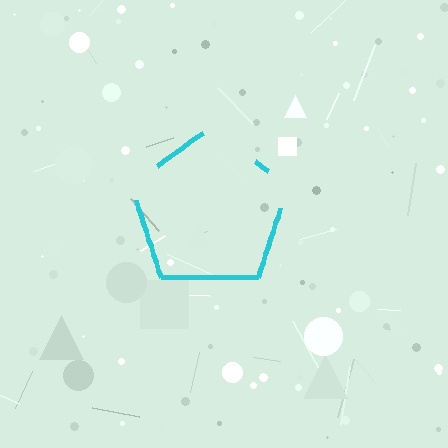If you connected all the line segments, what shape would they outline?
They would outline a pentagon.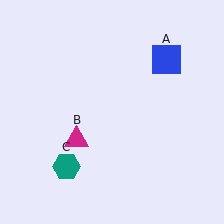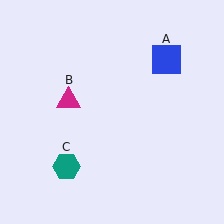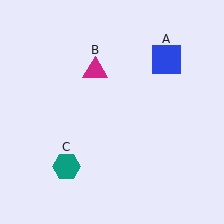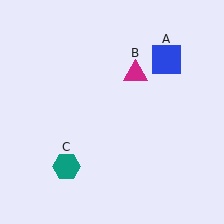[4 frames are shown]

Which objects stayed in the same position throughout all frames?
Blue square (object A) and teal hexagon (object C) remained stationary.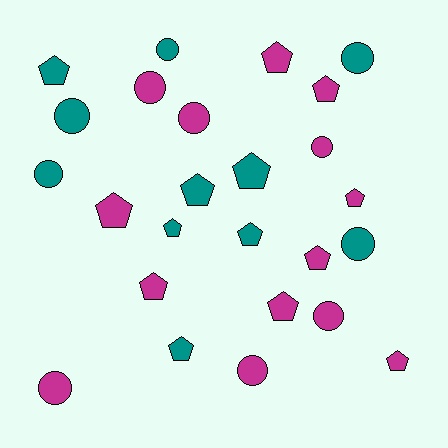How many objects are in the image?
There are 25 objects.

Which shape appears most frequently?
Pentagon, with 14 objects.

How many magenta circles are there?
There are 6 magenta circles.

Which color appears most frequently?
Magenta, with 14 objects.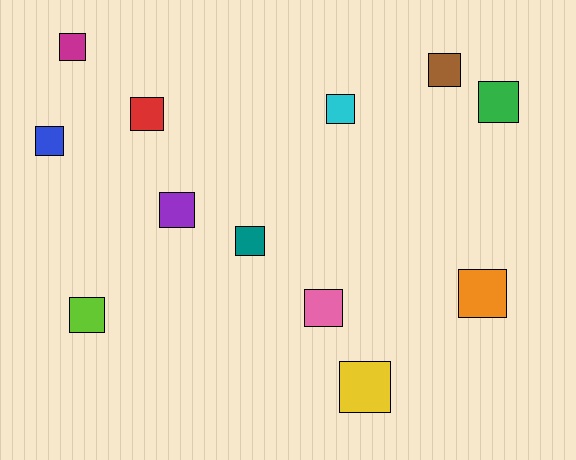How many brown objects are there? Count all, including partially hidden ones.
There is 1 brown object.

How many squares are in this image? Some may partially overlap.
There are 12 squares.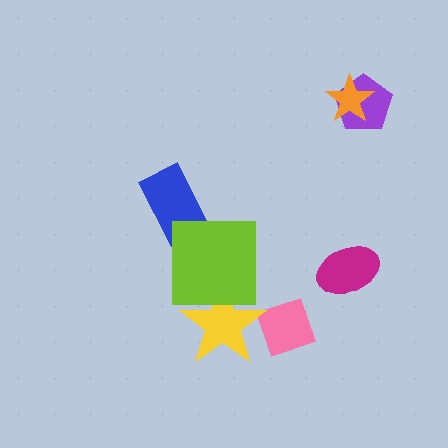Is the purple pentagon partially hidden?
Yes, it is partially covered by another shape.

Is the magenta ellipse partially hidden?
No, no other shape covers it.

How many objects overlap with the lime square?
1 object overlaps with the lime square.